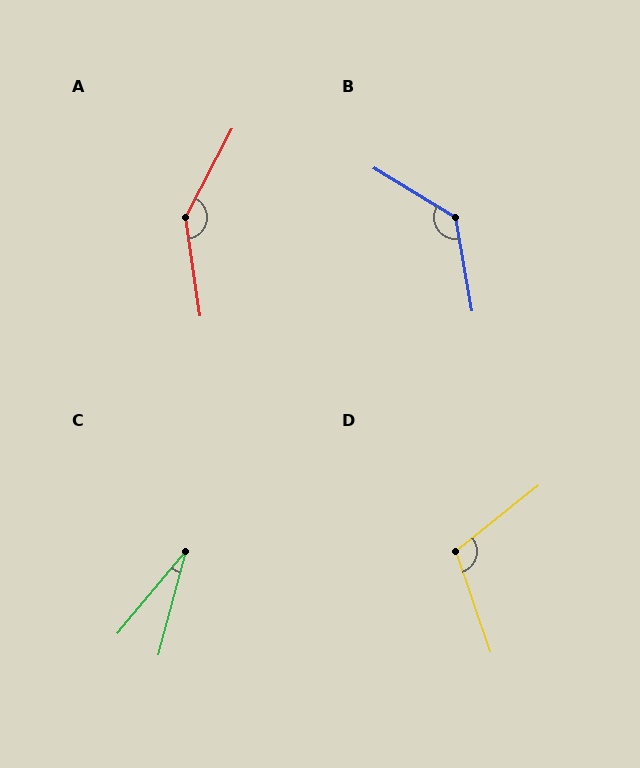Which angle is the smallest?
C, at approximately 25 degrees.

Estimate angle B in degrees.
Approximately 132 degrees.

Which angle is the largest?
A, at approximately 144 degrees.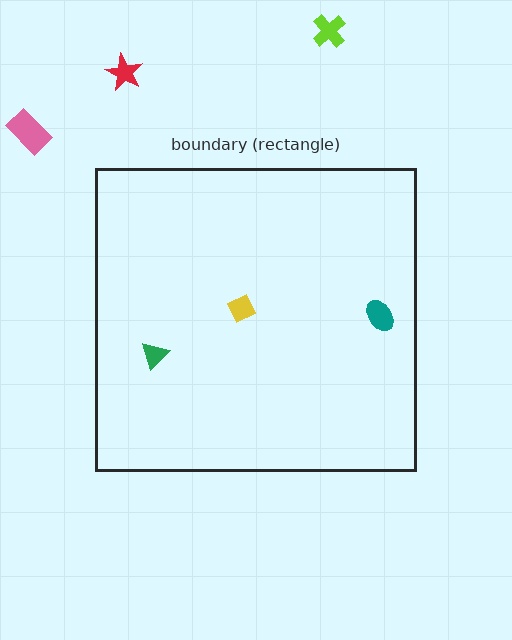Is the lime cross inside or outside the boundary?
Outside.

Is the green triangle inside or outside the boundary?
Inside.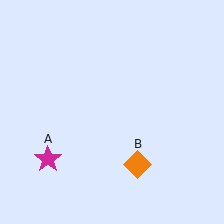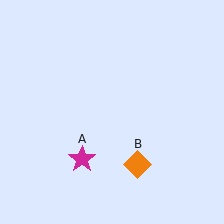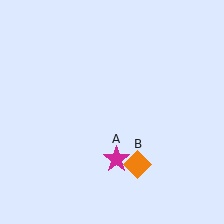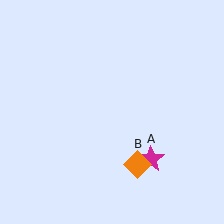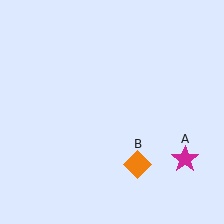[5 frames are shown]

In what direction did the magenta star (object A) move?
The magenta star (object A) moved right.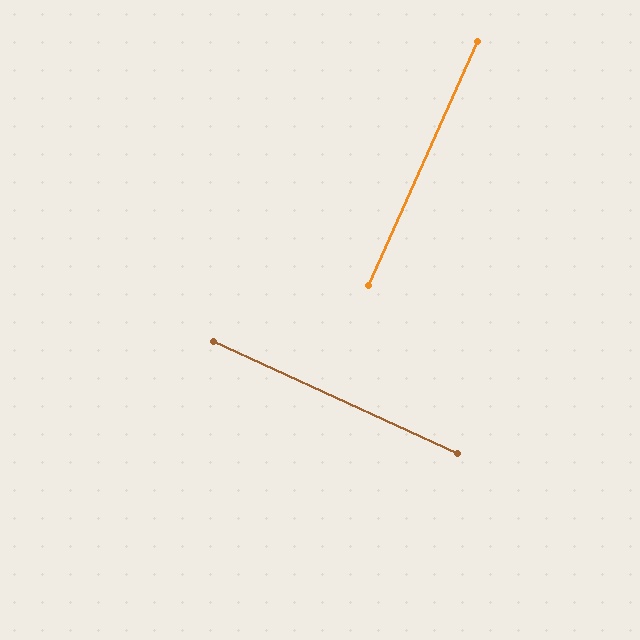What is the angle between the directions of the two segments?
Approximately 89 degrees.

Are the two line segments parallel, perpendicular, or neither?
Perpendicular — they meet at approximately 89°.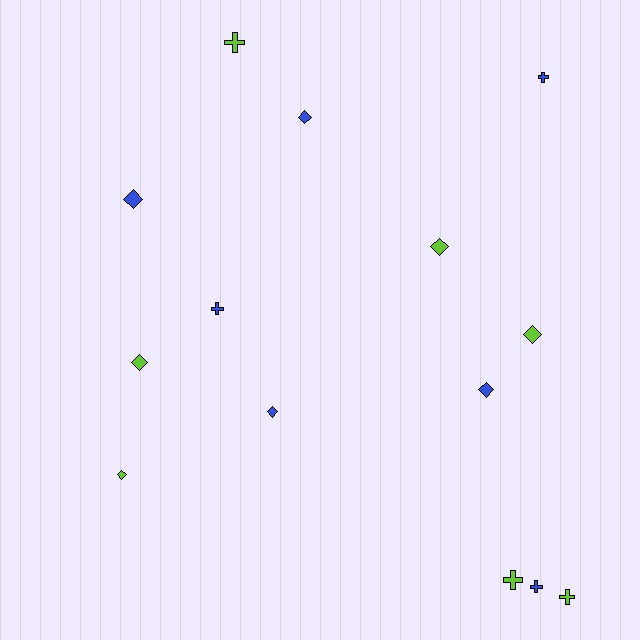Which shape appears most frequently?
Diamond, with 8 objects.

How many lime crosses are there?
There are 3 lime crosses.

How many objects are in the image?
There are 14 objects.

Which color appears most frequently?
Blue, with 7 objects.